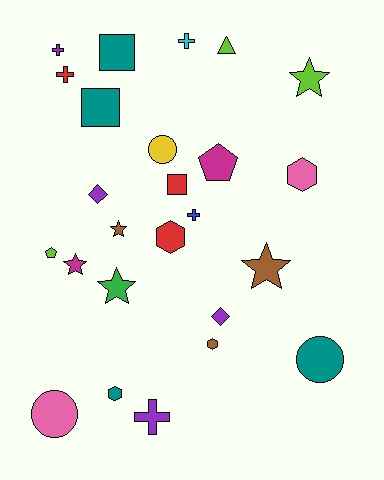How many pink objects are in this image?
There are 2 pink objects.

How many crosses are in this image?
There are 5 crosses.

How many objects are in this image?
There are 25 objects.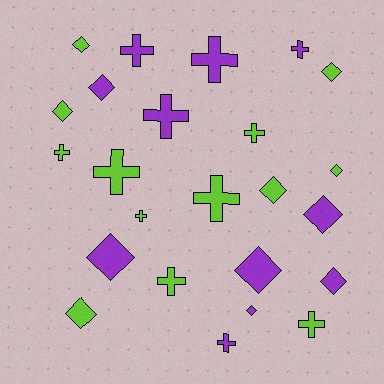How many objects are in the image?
There are 24 objects.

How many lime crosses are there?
There are 7 lime crosses.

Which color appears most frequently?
Lime, with 13 objects.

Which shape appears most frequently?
Diamond, with 12 objects.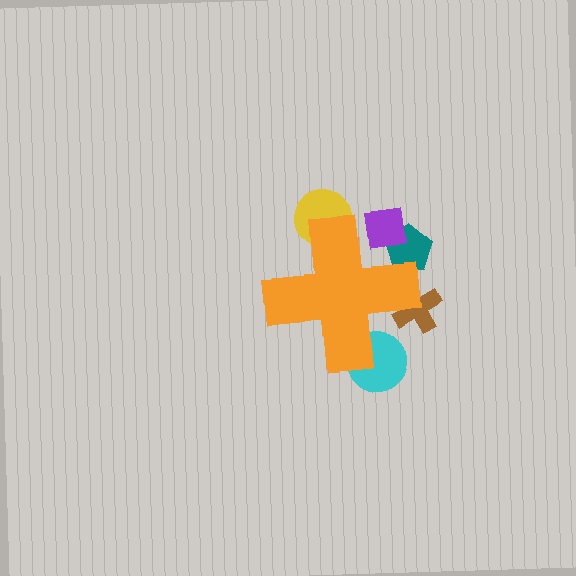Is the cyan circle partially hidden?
Yes, the cyan circle is partially hidden behind the orange cross.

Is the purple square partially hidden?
Yes, the purple square is partially hidden behind the orange cross.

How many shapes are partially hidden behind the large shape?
5 shapes are partially hidden.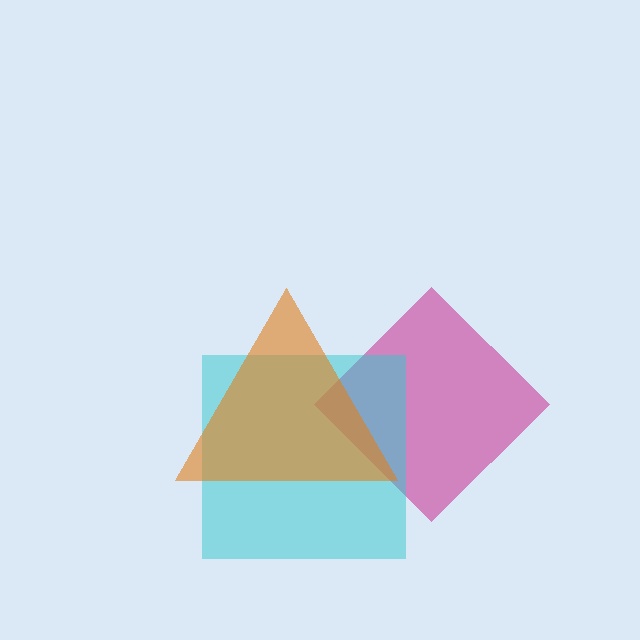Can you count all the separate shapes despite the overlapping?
Yes, there are 3 separate shapes.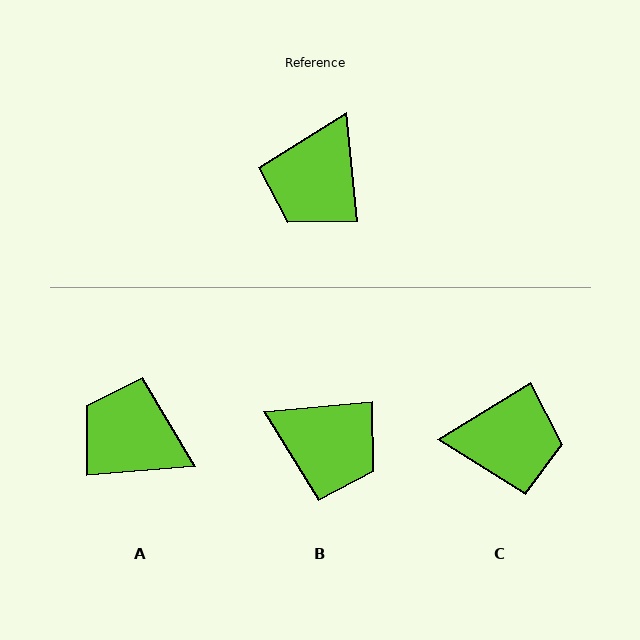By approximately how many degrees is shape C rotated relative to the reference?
Approximately 116 degrees counter-clockwise.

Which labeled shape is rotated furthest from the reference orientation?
C, about 116 degrees away.